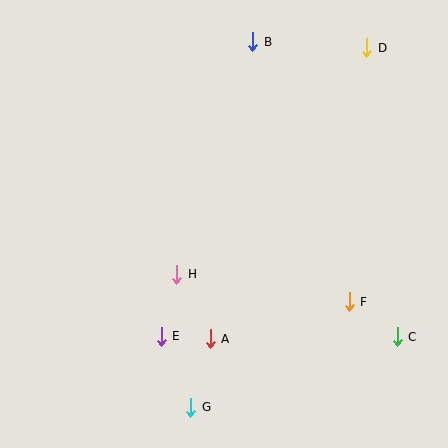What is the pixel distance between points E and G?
The distance between E and G is 77 pixels.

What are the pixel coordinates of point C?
Point C is at (397, 337).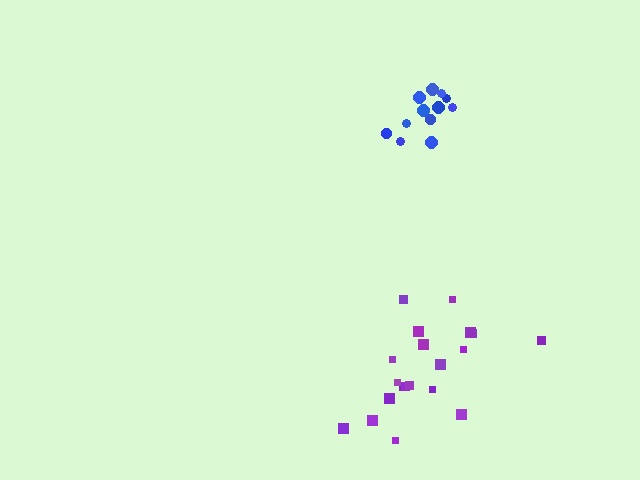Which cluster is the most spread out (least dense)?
Purple.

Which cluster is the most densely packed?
Blue.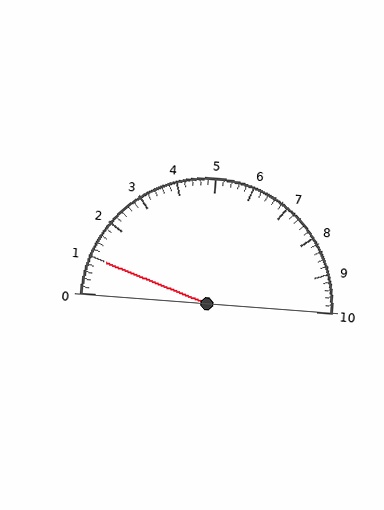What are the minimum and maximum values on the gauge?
The gauge ranges from 0 to 10.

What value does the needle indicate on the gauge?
The needle indicates approximately 1.0.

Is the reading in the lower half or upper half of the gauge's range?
The reading is in the lower half of the range (0 to 10).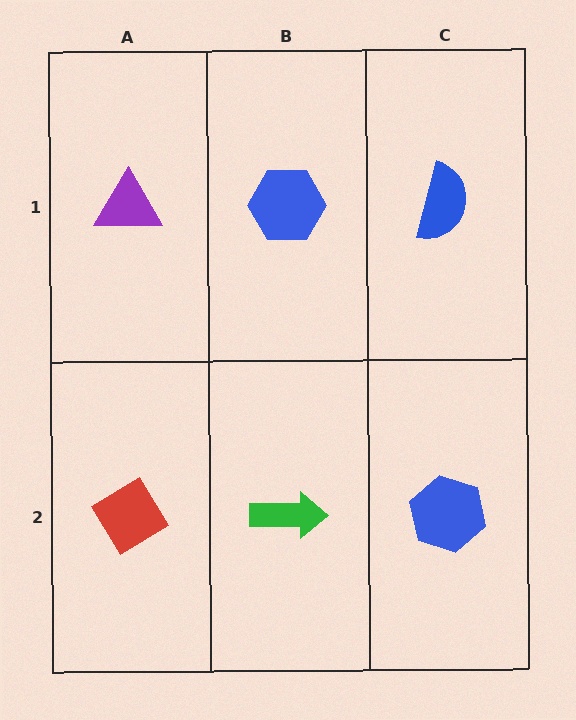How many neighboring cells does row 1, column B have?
3.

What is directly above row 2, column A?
A purple triangle.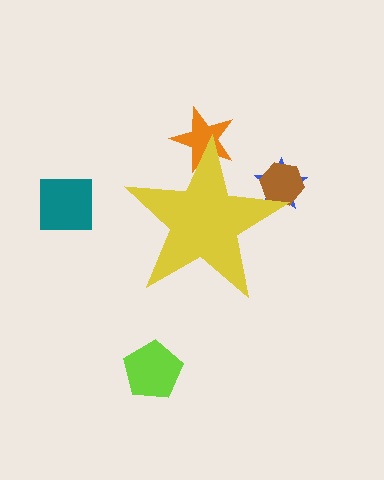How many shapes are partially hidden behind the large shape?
3 shapes are partially hidden.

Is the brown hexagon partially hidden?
Yes, the brown hexagon is partially hidden behind the yellow star.